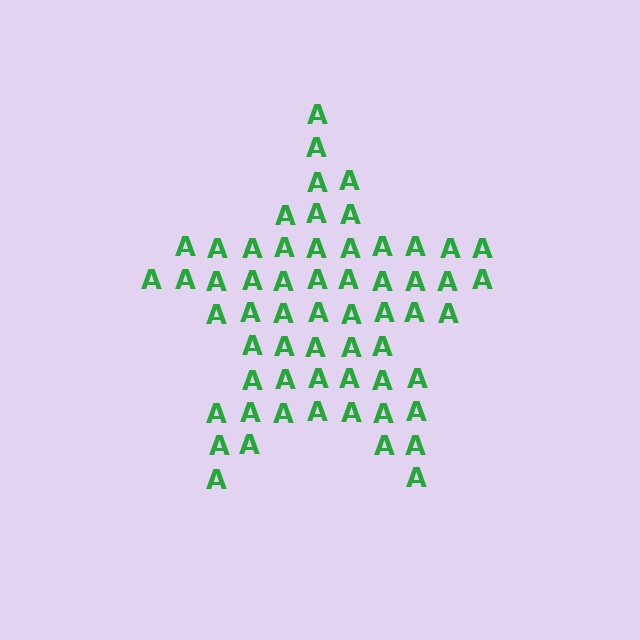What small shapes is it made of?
It is made of small letter A's.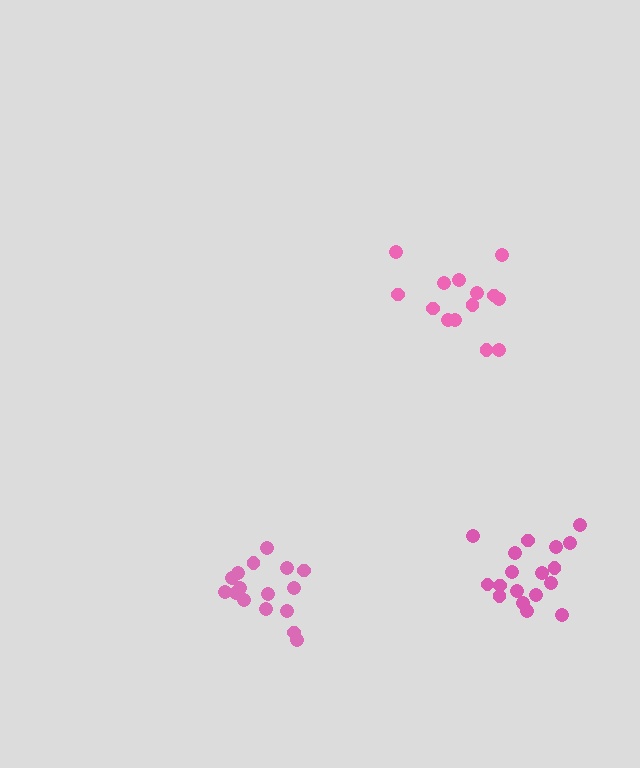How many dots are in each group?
Group 1: 14 dots, Group 2: 18 dots, Group 3: 16 dots (48 total).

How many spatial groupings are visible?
There are 3 spatial groupings.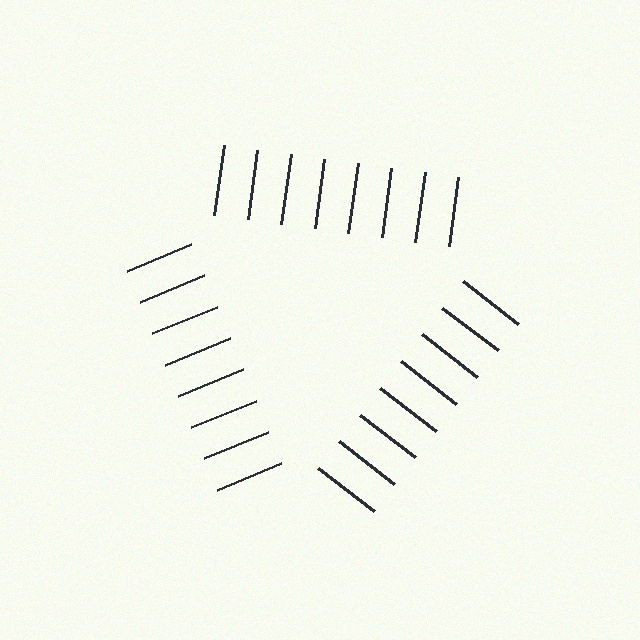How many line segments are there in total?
24 — 8 along each of the 3 edges.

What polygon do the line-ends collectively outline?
An illusory triangle — the line segments terminate on its edges but no continuous stroke is drawn.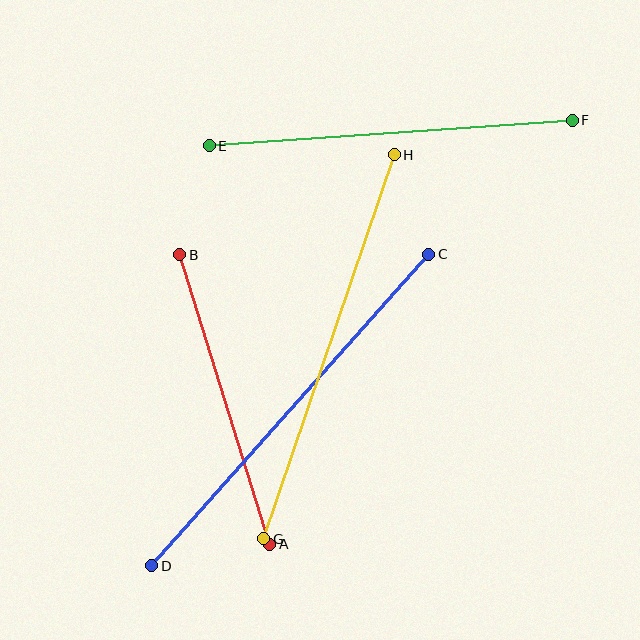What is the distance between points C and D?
The distance is approximately 417 pixels.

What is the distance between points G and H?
The distance is approximately 405 pixels.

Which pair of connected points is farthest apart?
Points C and D are farthest apart.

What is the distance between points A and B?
The distance is approximately 303 pixels.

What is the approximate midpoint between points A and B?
The midpoint is at approximately (225, 399) pixels.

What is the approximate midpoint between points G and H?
The midpoint is at approximately (329, 347) pixels.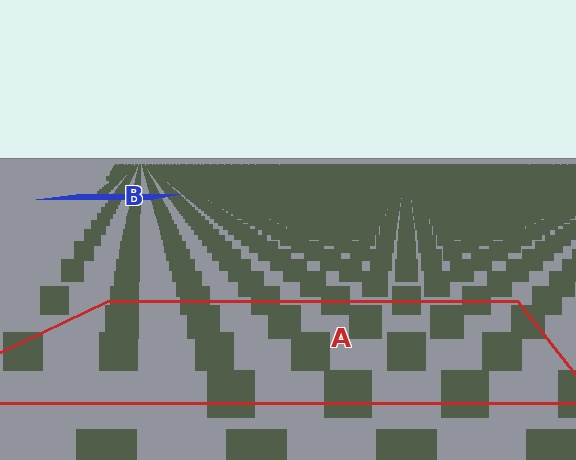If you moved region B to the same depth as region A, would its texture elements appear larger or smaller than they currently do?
They would appear larger. At a closer depth, the same texture elements are projected at a bigger on-screen size.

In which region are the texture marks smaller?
The texture marks are smaller in region B, because it is farther away.